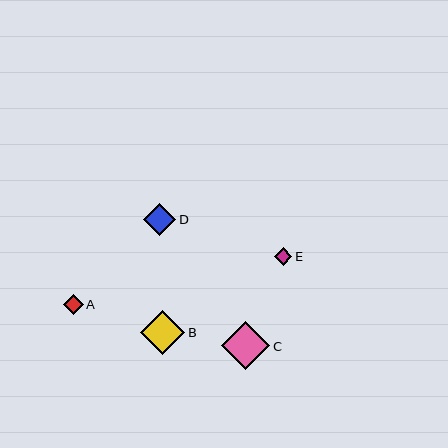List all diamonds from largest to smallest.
From largest to smallest: C, B, D, A, E.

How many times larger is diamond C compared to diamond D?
Diamond C is approximately 1.5 times the size of diamond D.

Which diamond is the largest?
Diamond C is the largest with a size of approximately 48 pixels.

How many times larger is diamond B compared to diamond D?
Diamond B is approximately 1.4 times the size of diamond D.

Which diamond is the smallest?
Diamond E is the smallest with a size of approximately 18 pixels.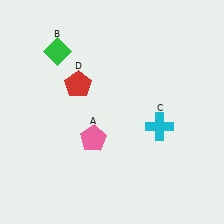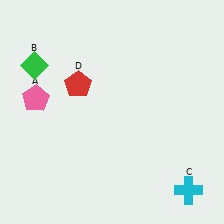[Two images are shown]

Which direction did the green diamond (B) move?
The green diamond (B) moved left.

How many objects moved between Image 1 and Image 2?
3 objects moved between the two images.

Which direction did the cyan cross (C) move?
The cyan cross (C) moved down.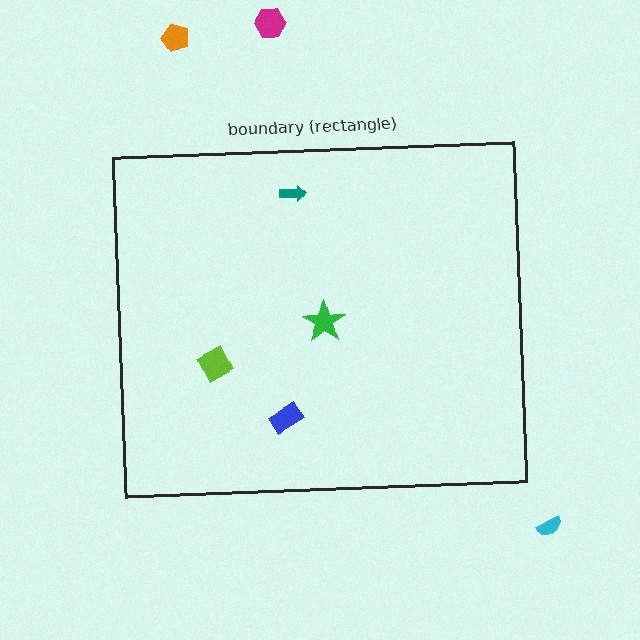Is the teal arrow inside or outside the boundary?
Inside.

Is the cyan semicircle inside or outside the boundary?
Outside.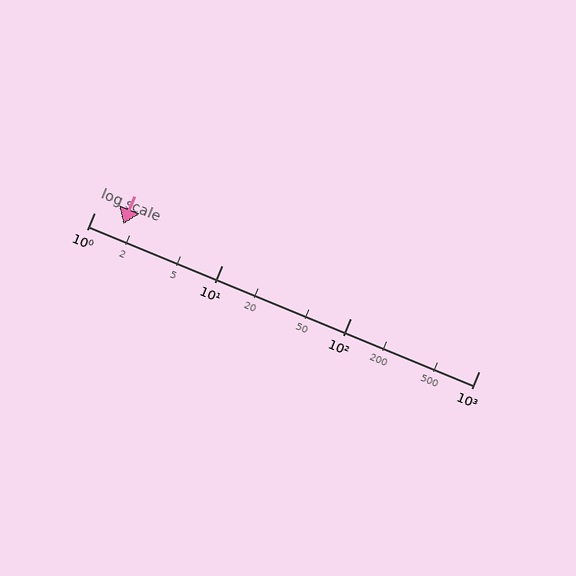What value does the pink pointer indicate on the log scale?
The pointer indicates approximately 1.7.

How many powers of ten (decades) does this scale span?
The scale spans 3 decades, from 1 to 1000.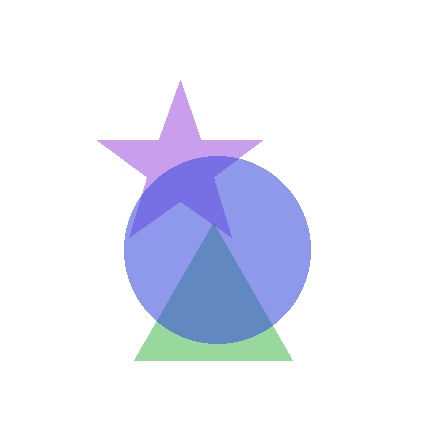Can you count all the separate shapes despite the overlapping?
Yes, there are 3 separate shapes.